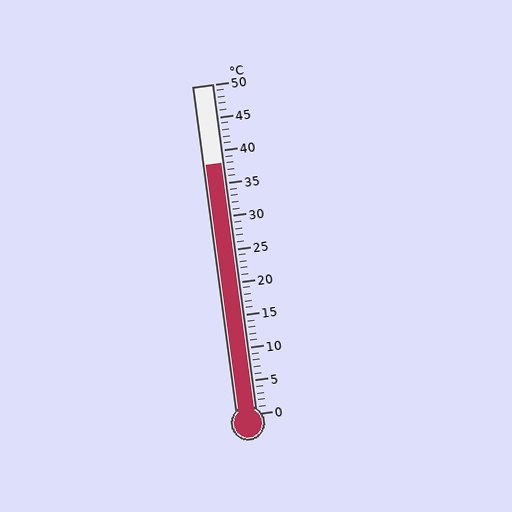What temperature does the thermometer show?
The thermometer shows approximately 38°C.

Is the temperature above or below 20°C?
The temperature is above 20°C.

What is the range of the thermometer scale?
The thermometer scale ranges from 0°C to 50°C.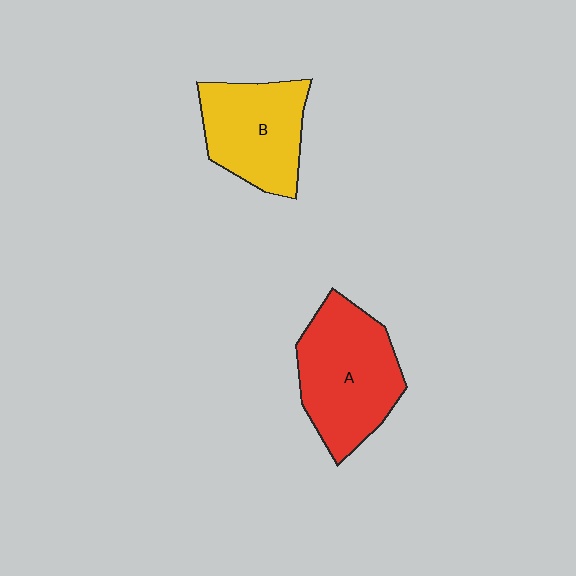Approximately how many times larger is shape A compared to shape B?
Approximately 1.2 times.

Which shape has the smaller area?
Shape B (yellow).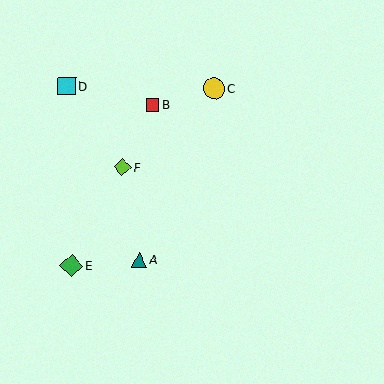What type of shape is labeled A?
Shape A is a teal triangle.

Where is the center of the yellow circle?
The center of the yellow circle is at (214, 89).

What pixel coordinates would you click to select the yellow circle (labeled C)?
Click at (214, 89) to select the yellow circle C.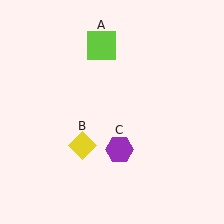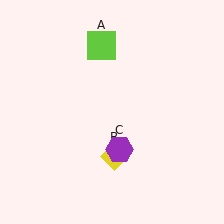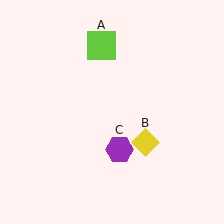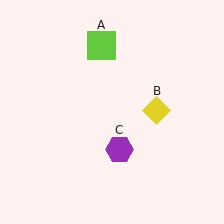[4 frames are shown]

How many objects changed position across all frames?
1 object changed position: yellow diamond (object B).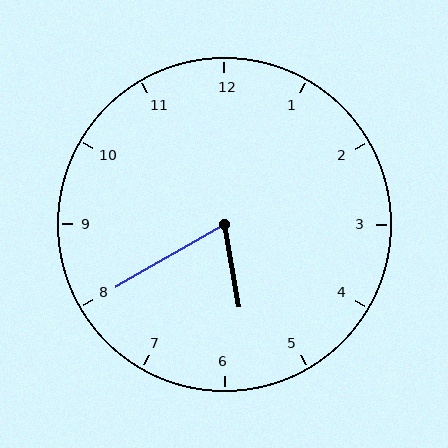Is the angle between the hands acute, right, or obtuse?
It is acute.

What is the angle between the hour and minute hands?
Approximately 70 degrees.